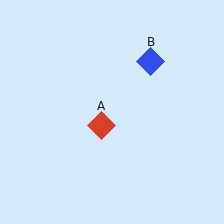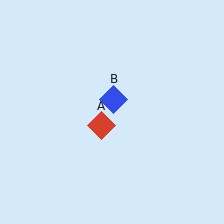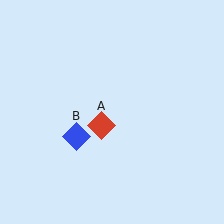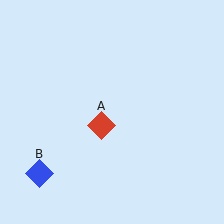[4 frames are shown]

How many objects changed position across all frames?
1 object changed position: blue diamond (object B).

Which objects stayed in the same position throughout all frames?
Red diamond (object A) remained stationary.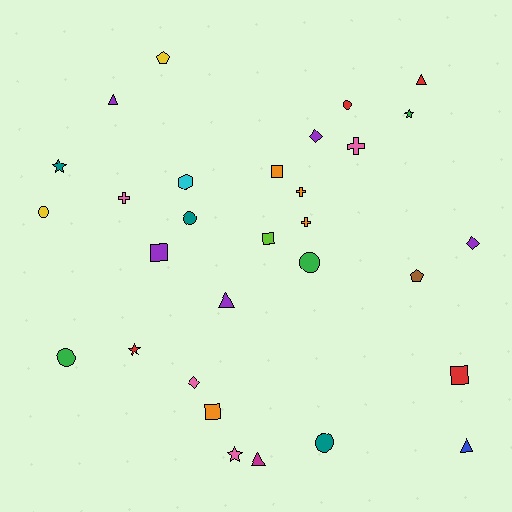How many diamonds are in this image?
There are 3 diamonds.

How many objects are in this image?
There are 30 objects.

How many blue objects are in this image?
There is 1 blue object.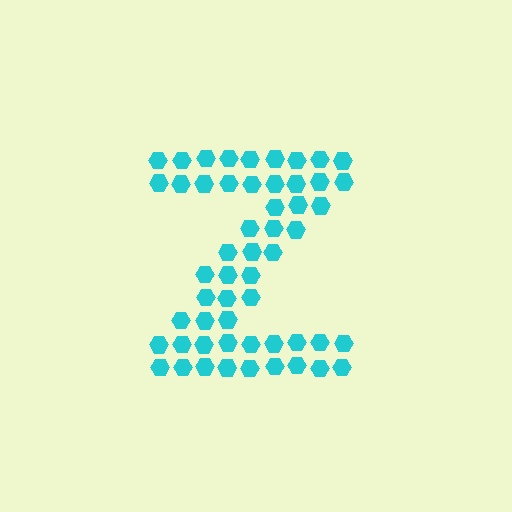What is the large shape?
The large shape is the letter Z.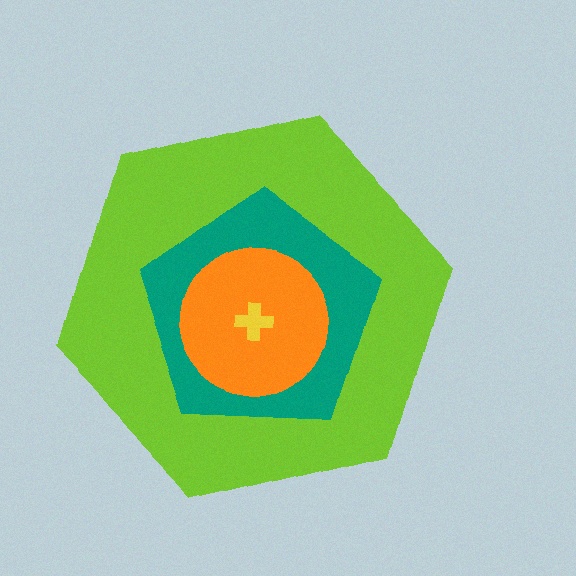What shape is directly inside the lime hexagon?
The teal pentagon.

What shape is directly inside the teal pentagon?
The orange circle.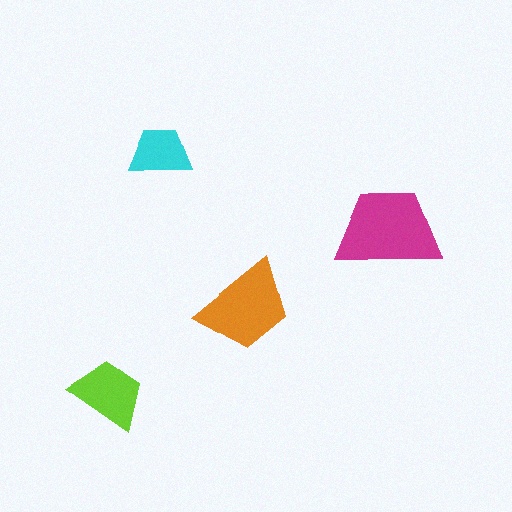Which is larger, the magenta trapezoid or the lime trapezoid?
The magenta one.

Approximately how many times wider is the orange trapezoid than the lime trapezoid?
About 1.5 times wider.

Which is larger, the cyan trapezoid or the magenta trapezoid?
The magenta one.